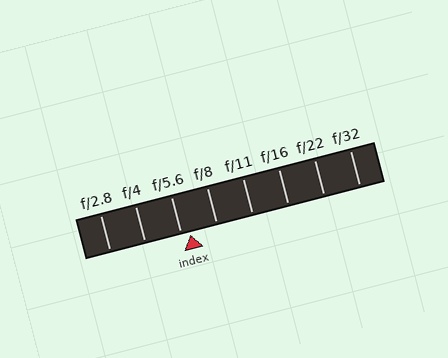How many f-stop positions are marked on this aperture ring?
There are 8 f-stop positions marked.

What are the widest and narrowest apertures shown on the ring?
The widest aperture shown is f/2.8 and the narrowest is f/32.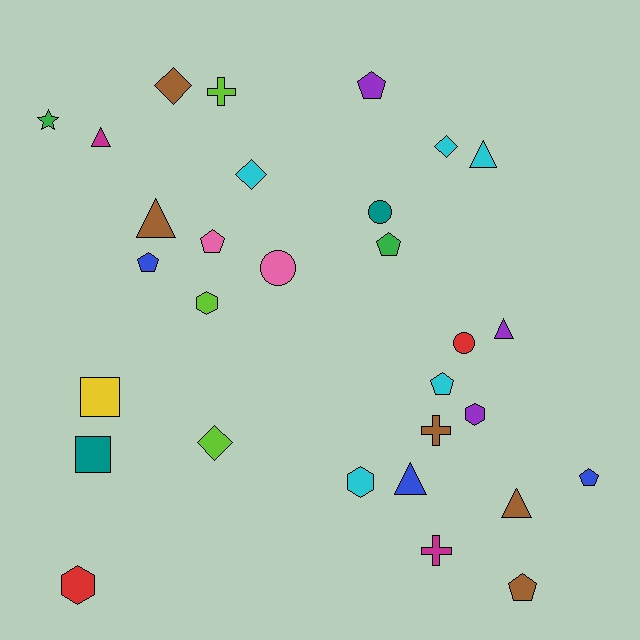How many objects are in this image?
There are 30 objects.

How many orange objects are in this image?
There are no orange objects.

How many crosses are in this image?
There are 3 crosses.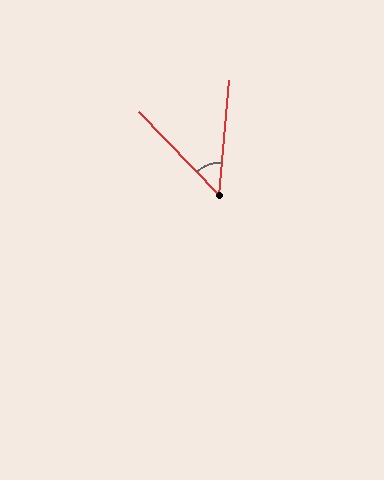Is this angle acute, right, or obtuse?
It is acute.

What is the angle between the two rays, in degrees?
Approximately 49 degrees.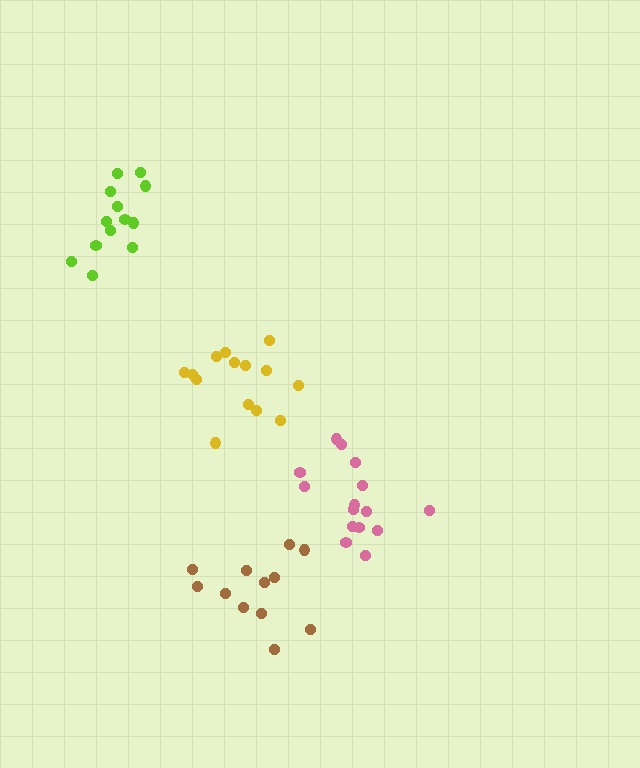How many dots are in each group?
Group 1: 12 dots, Group 2: 13 dots, Group 3: 15 dots, Group 4: 14 dots (54 total).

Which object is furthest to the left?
The lime cluster is leftmost.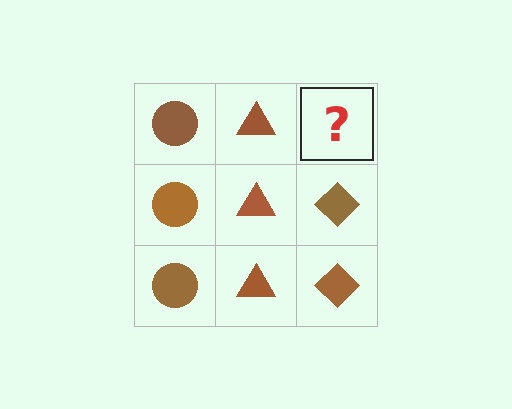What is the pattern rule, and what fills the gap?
The rule is that each column has a consistent shape. The gap should be filled with a brown diamond.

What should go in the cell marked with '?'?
The missing cell should contain a brown diamond.